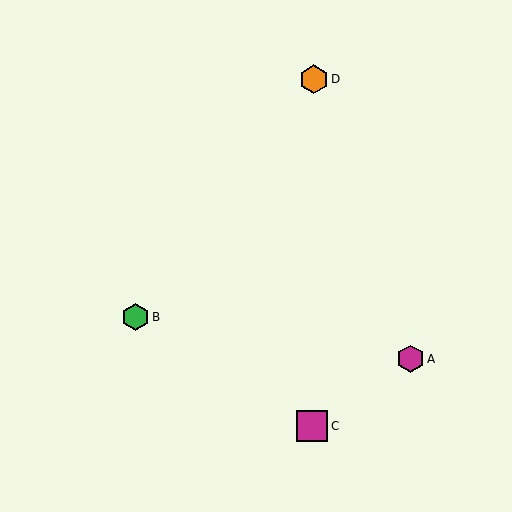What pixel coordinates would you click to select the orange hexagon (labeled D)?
Click at (314, 79) to select the orange hexagon D.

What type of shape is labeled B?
Shape B is a green hexagon.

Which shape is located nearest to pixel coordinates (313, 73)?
The orange hexagon (labeled D) at (314, 79) is nearest to that location.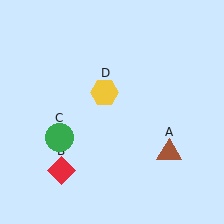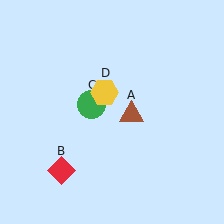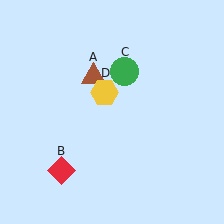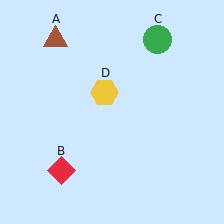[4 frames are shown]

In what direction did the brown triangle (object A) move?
The brown triangle (object A) moved up and to the left.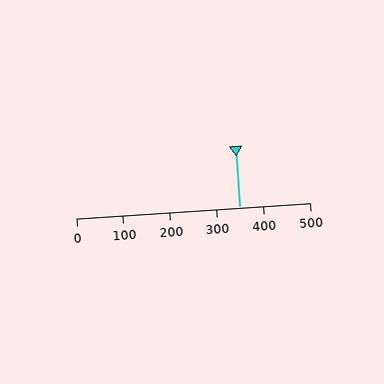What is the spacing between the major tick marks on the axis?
The major ticks are spaced 100 apart.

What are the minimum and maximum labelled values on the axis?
The axis runs from 0 to 500.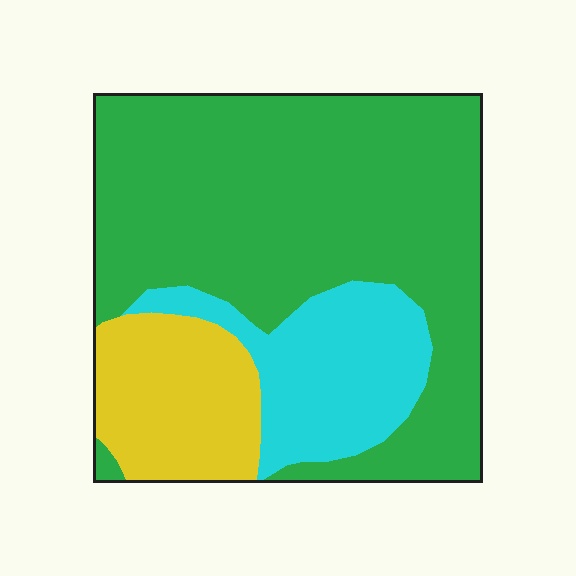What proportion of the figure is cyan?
Cyan covers around 20% of the figure.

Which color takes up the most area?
Green, at roughly 65%.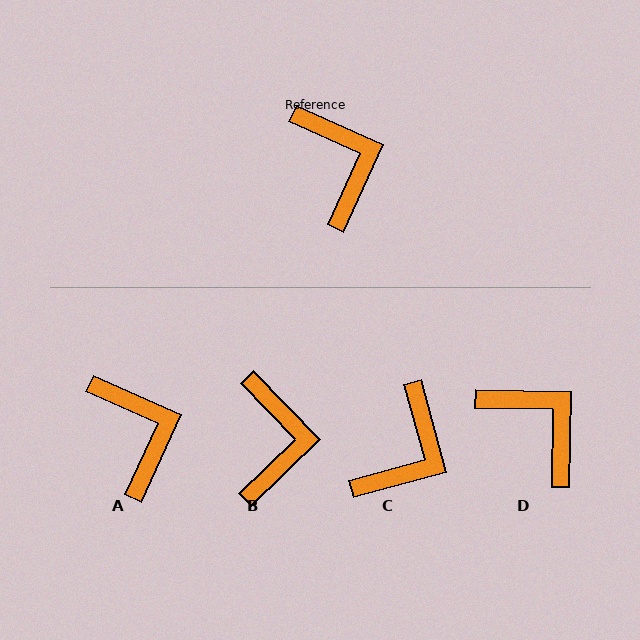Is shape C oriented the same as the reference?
No, it is off by about 51 degrees.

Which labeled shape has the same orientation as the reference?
A.